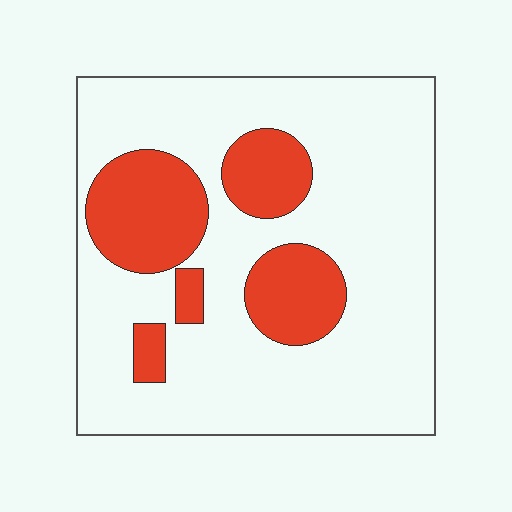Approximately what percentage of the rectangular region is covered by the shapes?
Approximately 25%.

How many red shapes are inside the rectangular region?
5.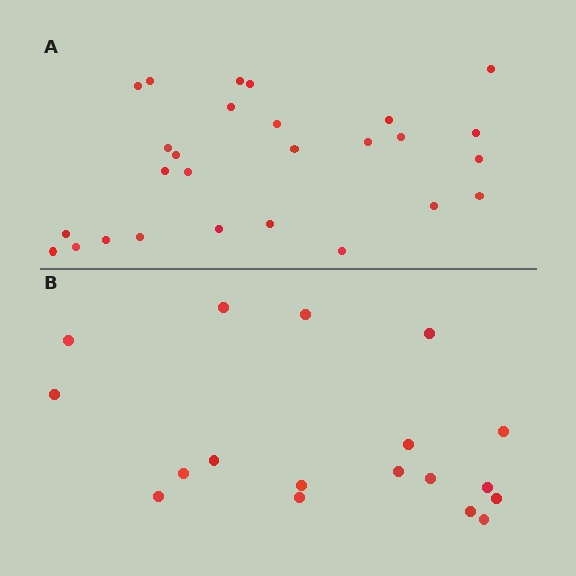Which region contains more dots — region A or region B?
Region A (the top region) has more dots.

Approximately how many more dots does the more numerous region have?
Region A has roughly 8 or so more dots than region B.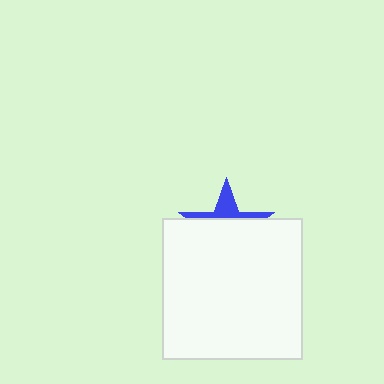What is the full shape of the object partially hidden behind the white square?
The partially hidden object is a blue star.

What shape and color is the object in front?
The object in front is a white square.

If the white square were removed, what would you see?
You would see the complete blue star.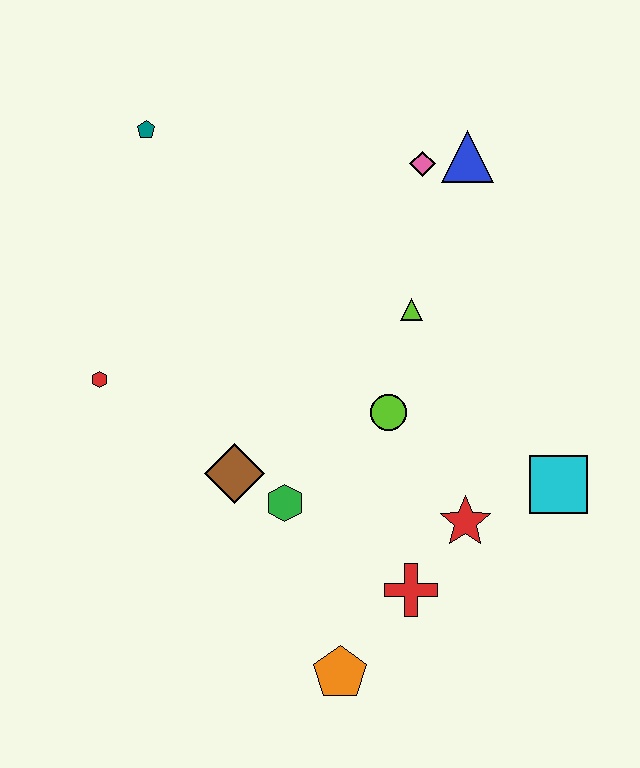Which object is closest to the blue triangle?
The pink diamond is closest to the blue triangle.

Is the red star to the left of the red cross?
No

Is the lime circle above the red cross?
Yes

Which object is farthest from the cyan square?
The teal pentagon is farthest from the cyan square.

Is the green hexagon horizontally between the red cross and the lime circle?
No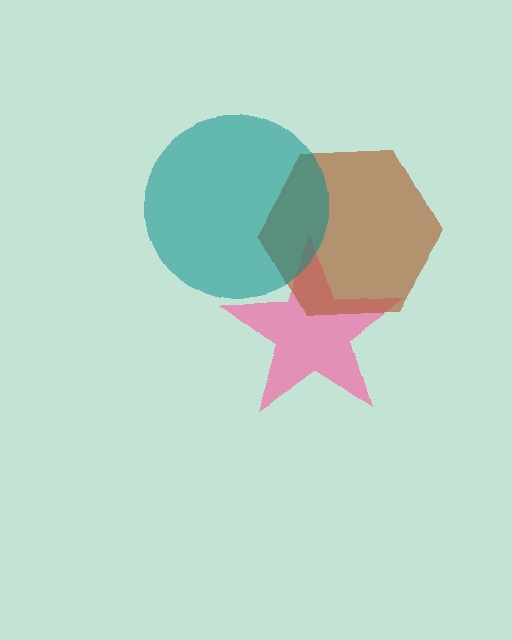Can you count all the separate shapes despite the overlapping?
Yes, there are 3 separate shapes.